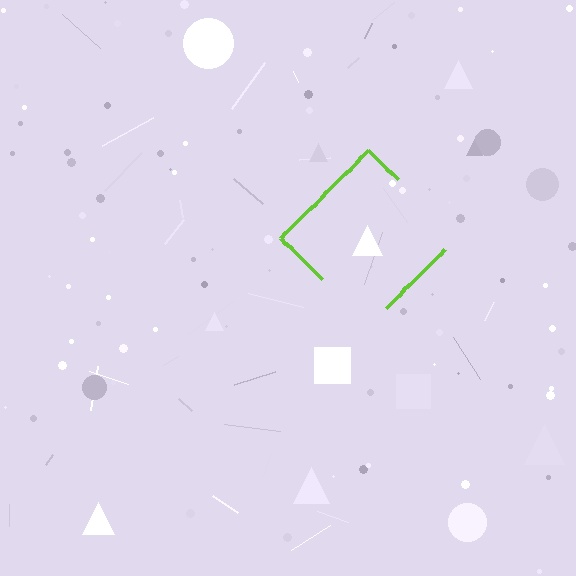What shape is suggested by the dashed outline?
The dashed outline suggests a diamond.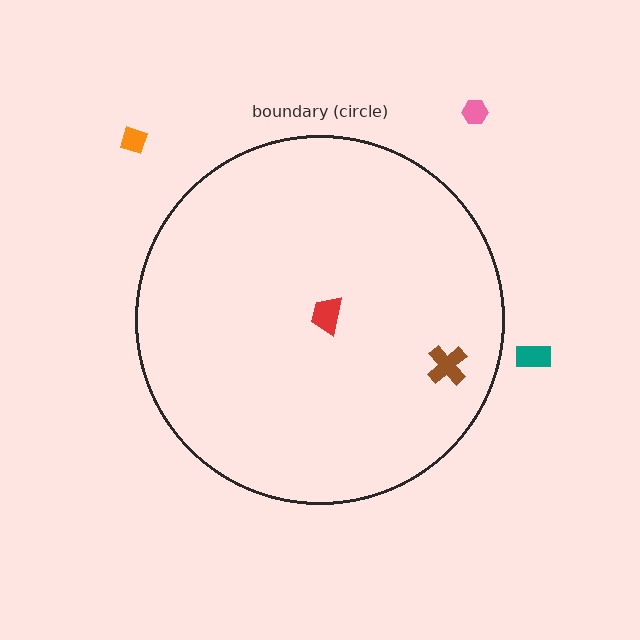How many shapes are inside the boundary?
2 inside, 3 outside.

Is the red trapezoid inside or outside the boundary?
Inside.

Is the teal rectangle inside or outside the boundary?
Outside.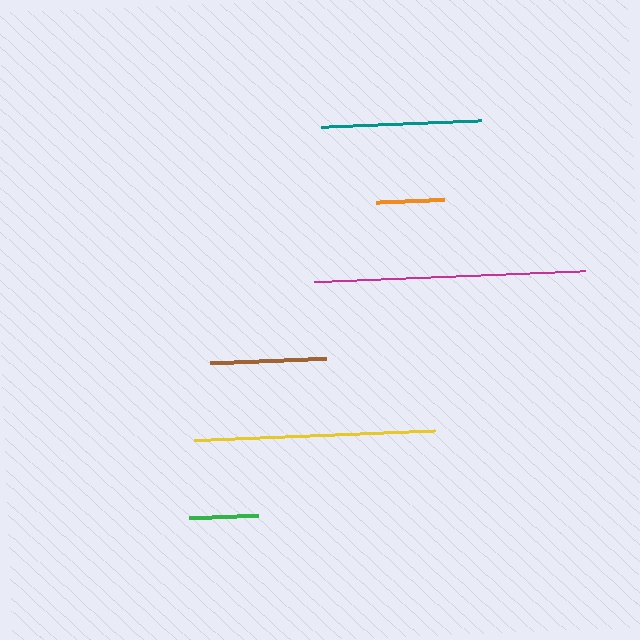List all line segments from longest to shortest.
From longest to shortest: magenta, yellow, teal, brown, green, orange.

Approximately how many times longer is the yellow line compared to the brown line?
The yellow line is approximately 2.1 times the length of the brown line.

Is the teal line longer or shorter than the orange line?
The teal line is longer than the orange line.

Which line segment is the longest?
The magenta line is the longest at approximately 271 pixels.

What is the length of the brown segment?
The brown segment is approximately 116 pixels long.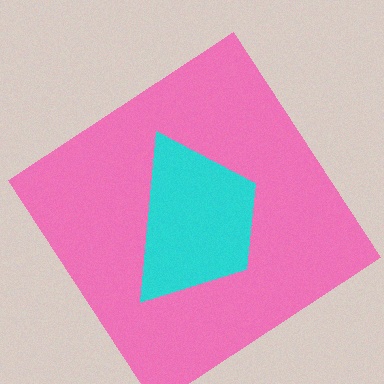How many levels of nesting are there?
2.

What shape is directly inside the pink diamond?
The cyan trapezoid.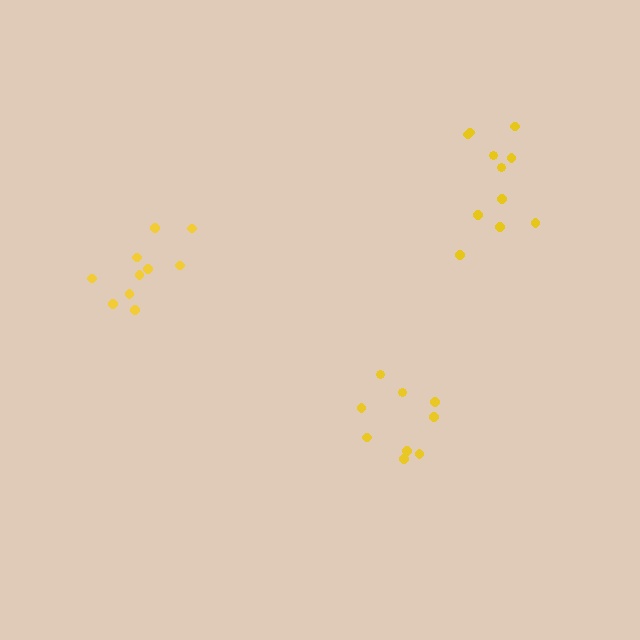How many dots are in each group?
Group 1: 9 dots, Group 2: 10 dots, Group 3: 11 dots (30 total).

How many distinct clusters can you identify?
There are 3 distinct clusters.